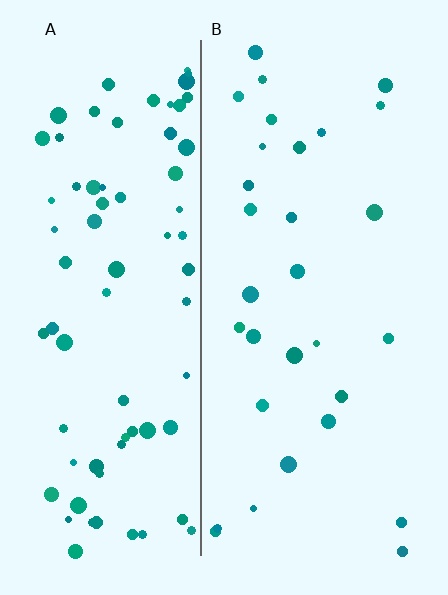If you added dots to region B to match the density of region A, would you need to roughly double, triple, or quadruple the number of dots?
Approximately triple.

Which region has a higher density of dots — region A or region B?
A (the left).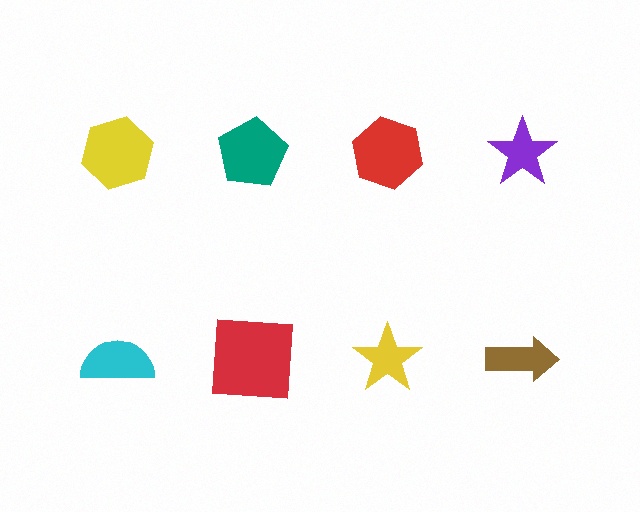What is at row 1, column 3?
A red hexagon.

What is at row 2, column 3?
A yellow star.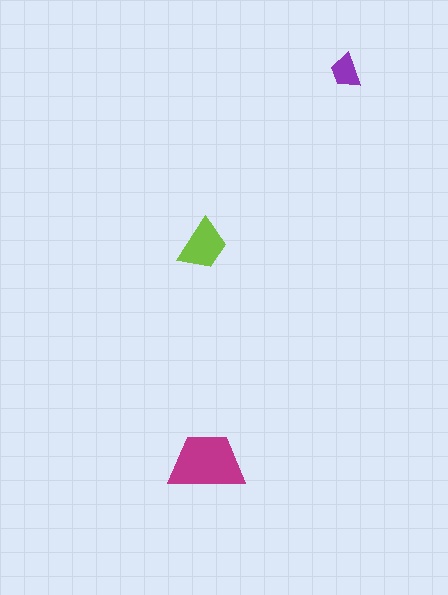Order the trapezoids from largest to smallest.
the magenta one, the lime one, the purple one.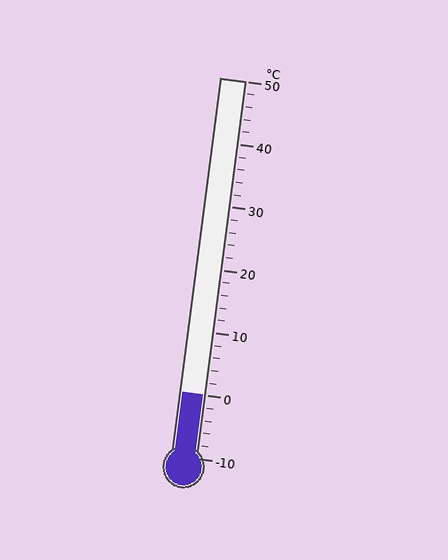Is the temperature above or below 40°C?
The temperature is below 40°C.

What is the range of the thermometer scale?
The thermometer scale ranges from -10°C to 50°C.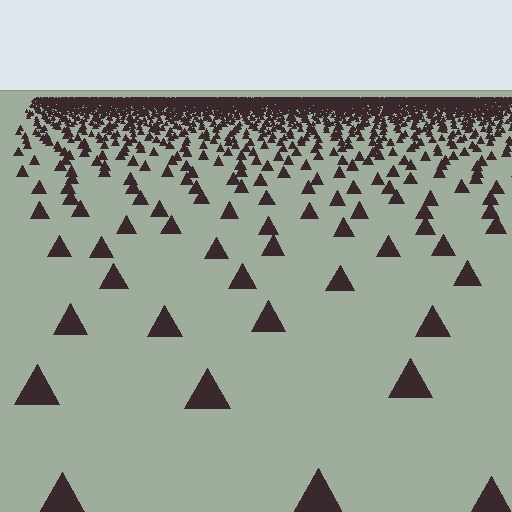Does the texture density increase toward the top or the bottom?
Density increases toward the top.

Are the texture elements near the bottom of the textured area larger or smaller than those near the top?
Larger. Near the bottom, elements are closer to the viewer and appear at a bigger on-screen size.